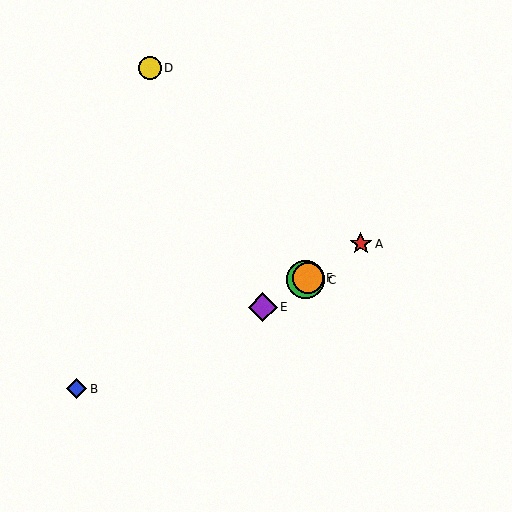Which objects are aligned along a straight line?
Objects A, C, E, F are aligned along a straight line.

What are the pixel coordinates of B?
Object B is at (76, 389).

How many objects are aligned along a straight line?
4 objects (A, C, E, F) are aligned along a straight line.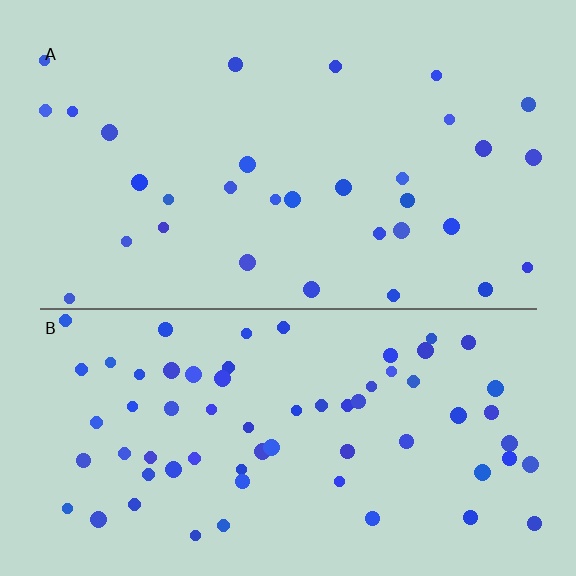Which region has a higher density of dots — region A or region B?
B (the bottom).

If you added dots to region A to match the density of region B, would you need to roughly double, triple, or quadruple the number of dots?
Approximately double.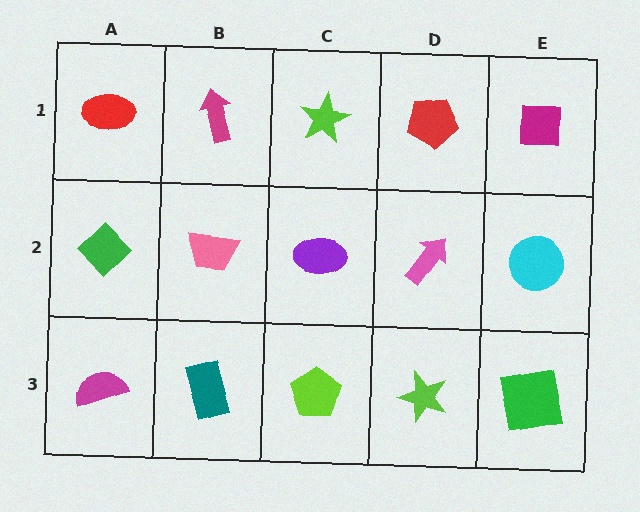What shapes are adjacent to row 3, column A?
A green diamond (row 2, column A), a teal rectangle (row 3, column B).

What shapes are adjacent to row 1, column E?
A cyan circle (row 2, column E), a red pentagon (row 1, column D).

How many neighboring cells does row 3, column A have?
2.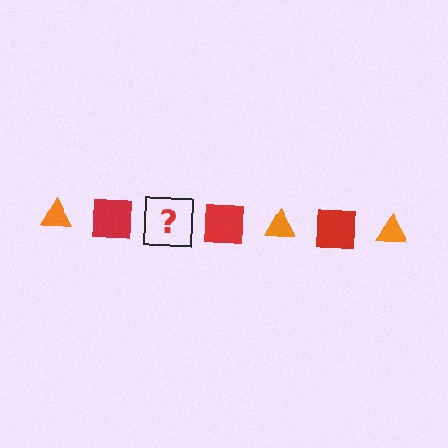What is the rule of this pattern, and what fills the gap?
The rule is that the pattern alternates between orange triangle and red square. The gap should be filled with an orange triangle.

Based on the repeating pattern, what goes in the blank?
The blank should be an orange triangle.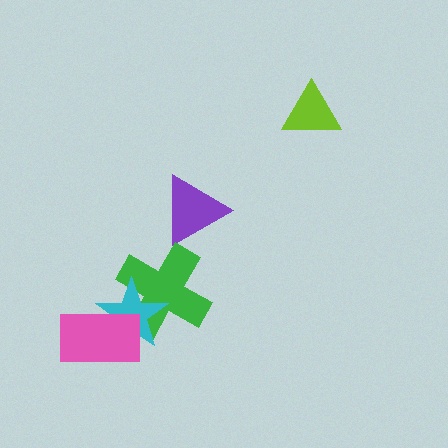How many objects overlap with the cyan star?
2 objects overlap with the cyan star.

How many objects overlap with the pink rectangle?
1 object overlaps with the pink rectangle.